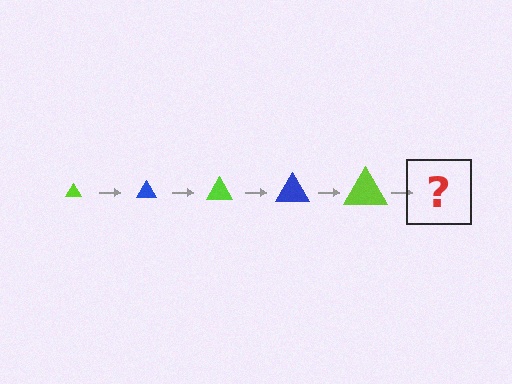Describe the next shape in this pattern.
It should be a blue triangle, larger than the previous one.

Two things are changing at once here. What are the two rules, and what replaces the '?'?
The two rules are that the triangle grows larger each step and the color cycles through lime and blue. The '?' should be a blue triangle, larger than the previous one.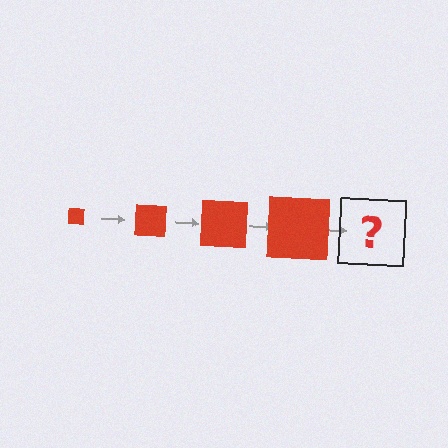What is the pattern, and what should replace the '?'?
The pattern is that the square gets progressively larger each step. The '?' should be a red square, larger than the previous one.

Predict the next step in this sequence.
The next step is a red square, larger than the previous one.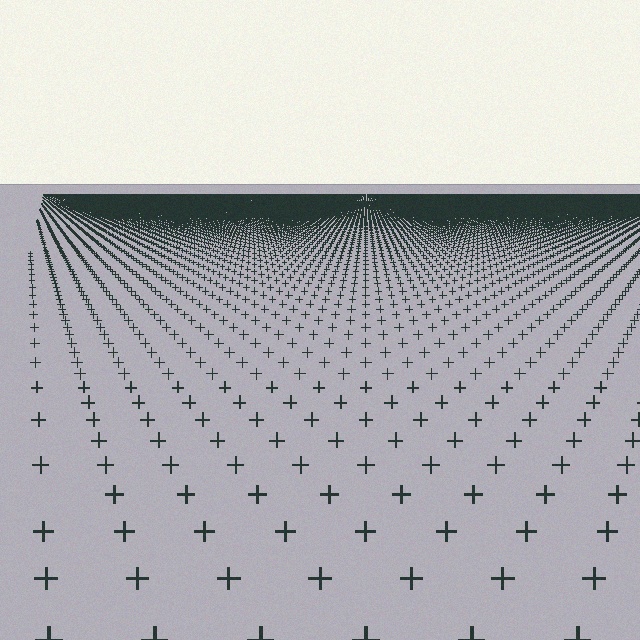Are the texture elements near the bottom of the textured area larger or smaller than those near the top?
Larger. Near the bottom, elements are closer to the viewer and appear at a bigger on-screen size.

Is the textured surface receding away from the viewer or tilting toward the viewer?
The surface is receding away from the viewer. Texture elements get smaller and denser toward the top.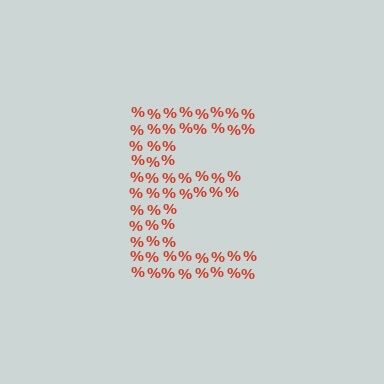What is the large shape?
The large shape is the letter E.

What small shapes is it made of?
It is made of small percent signs.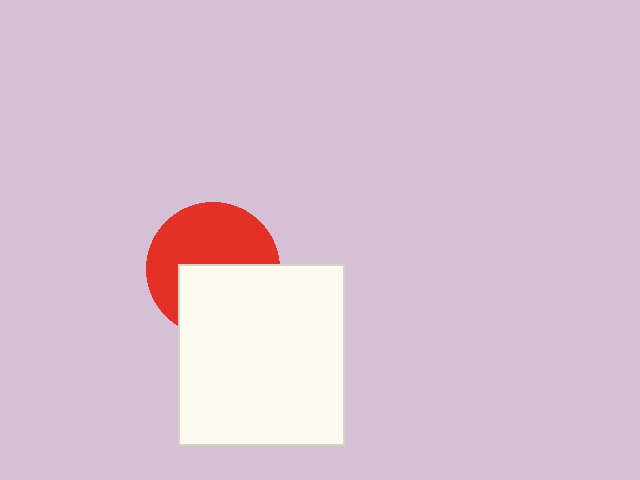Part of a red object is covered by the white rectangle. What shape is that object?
It is a circle.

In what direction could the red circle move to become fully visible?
The red circle could move up. That would shift it out from behind the white rectangle entirely.